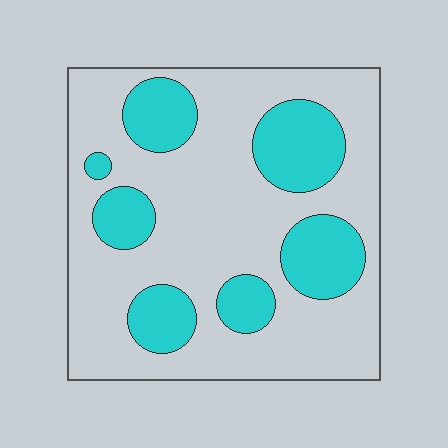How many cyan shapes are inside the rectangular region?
7.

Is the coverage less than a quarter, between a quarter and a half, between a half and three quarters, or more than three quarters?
Between a quarter and a half.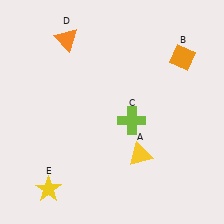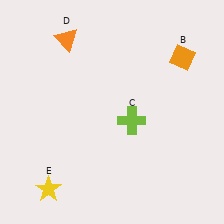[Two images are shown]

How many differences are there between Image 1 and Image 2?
There is 1 difference between the two images.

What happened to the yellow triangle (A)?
The yellow triangle (A) was removed in Image 2. It was in the bottom-right area of Image 1.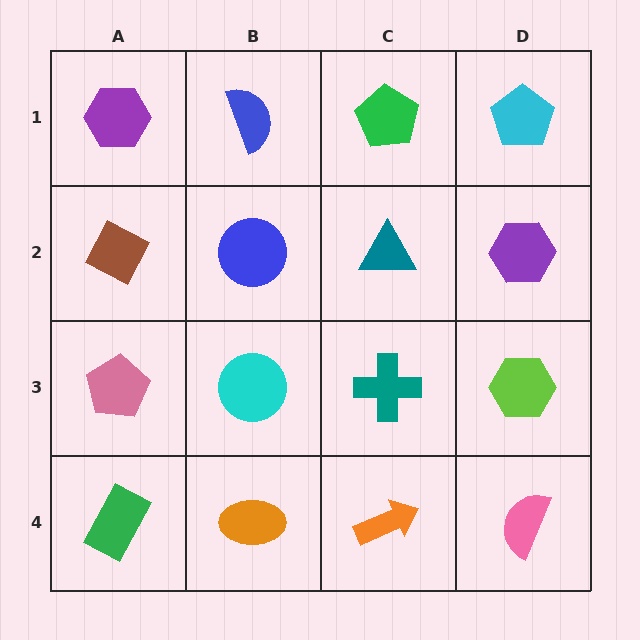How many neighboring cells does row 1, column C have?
3.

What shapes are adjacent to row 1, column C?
A teal triangle (row 2, column C), a blue semicircle (row 1, column B), a cyan pentagon (row 1, column D).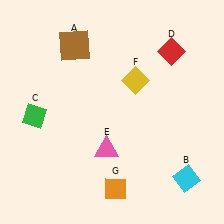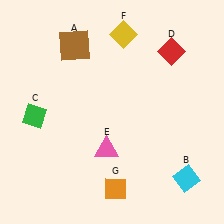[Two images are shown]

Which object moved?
The yellow diamond (F) moved up.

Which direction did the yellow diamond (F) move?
The yellow diamond (F) moved up.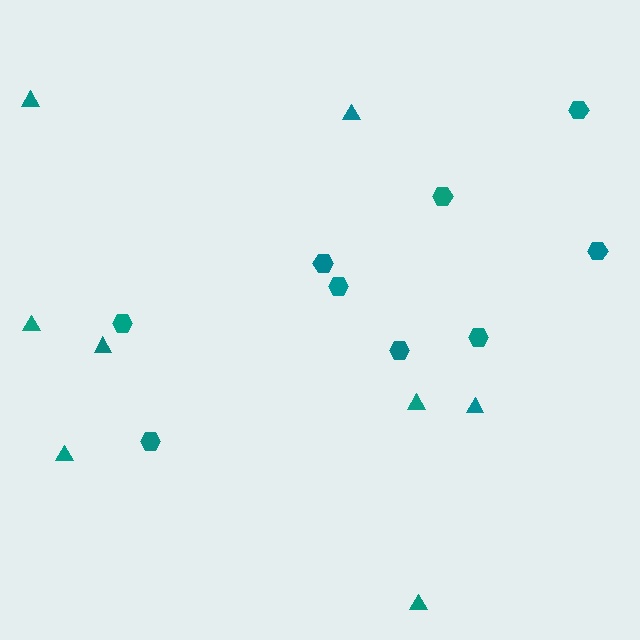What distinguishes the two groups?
There are 2 groups: one group of triangles (8) and one group of hexagons (9).